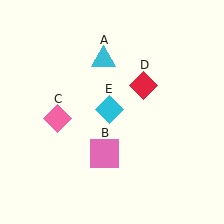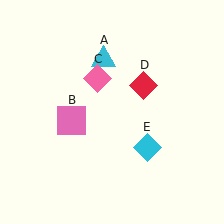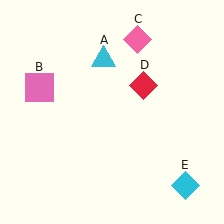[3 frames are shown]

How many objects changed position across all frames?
3 objects changed position: pink square (object B), pink diamond (object C), cyan diamond (object E).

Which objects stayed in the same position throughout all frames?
Cyan triangle (object A) and red diamond (object D) remained stationary.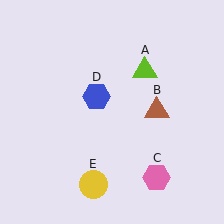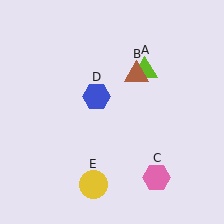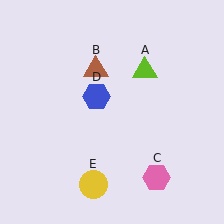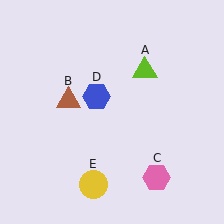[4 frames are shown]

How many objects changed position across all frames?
1 object changed position: brown triangle (object B).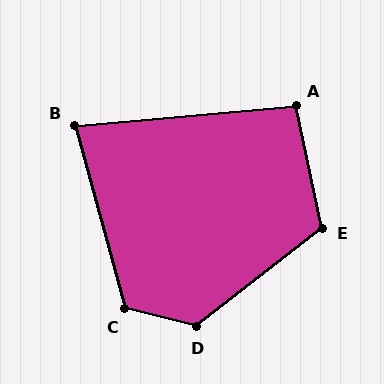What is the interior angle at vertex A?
Approximately 97 degrees (obtuse).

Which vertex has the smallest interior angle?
B, at approximately 80 degrees.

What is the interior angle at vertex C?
Approximately 119 degrees (obtuse).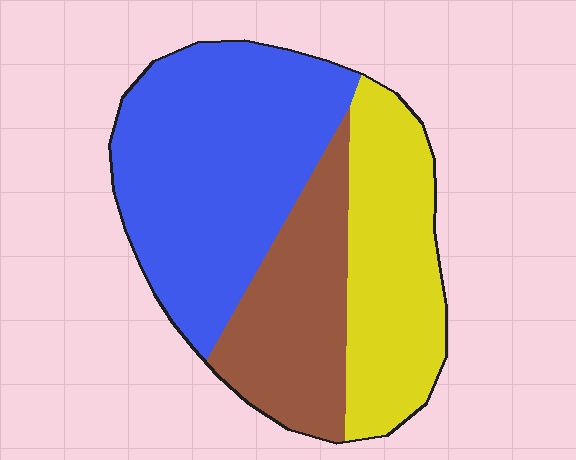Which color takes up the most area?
Blue, at roughly 45%.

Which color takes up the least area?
Brown, at roughly 25%.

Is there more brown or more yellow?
Yellow.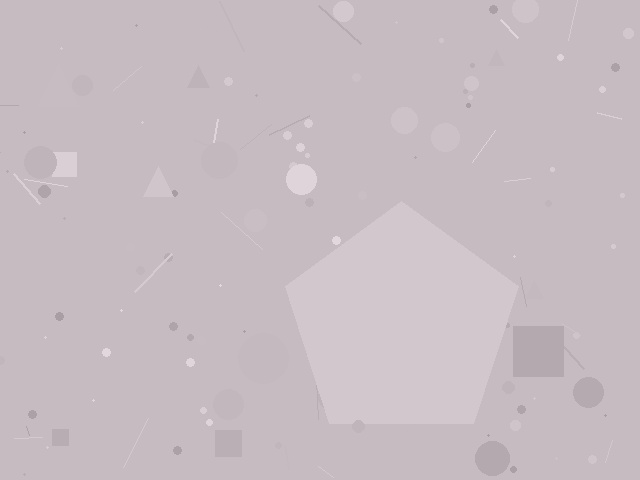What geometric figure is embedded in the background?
A pentagon is embedded in the background.